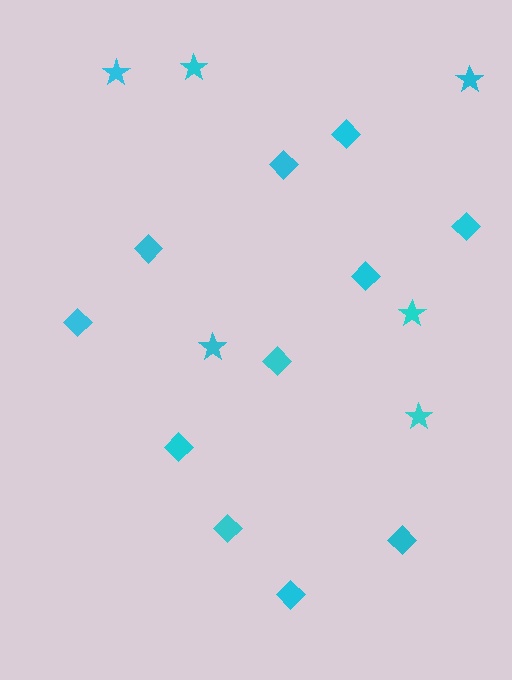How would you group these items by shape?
There are 2 groups: one group of stars (6) and one group of diamonds (11).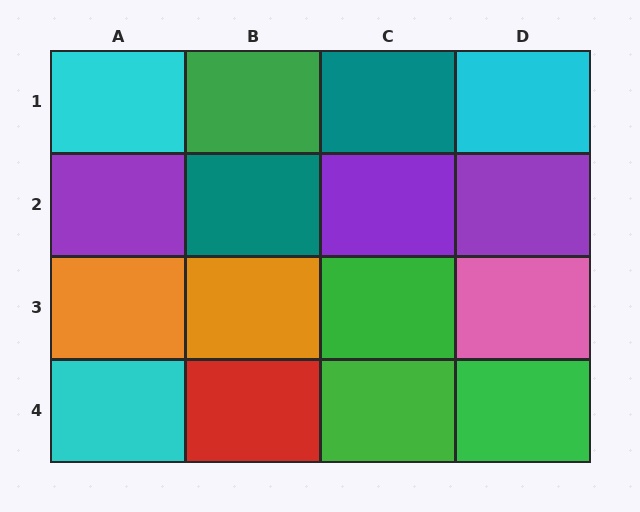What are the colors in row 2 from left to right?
Purple, teal, purple, purple.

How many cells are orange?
2 cells are orange.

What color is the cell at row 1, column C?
Teal.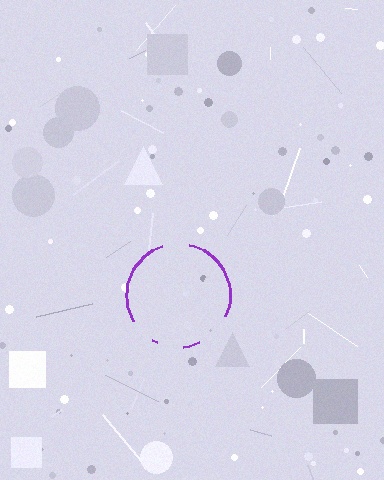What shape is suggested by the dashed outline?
The dashed outline suggests a circle.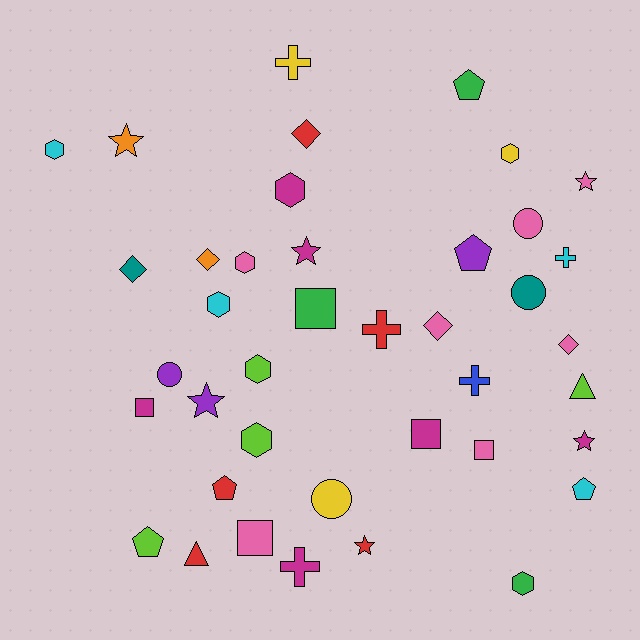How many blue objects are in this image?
There is 1 blue object.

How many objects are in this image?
There are 40 objects.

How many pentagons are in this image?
There are 5 pentagons.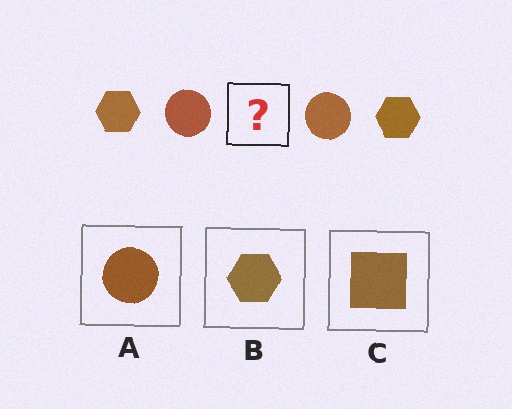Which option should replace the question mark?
Option B.